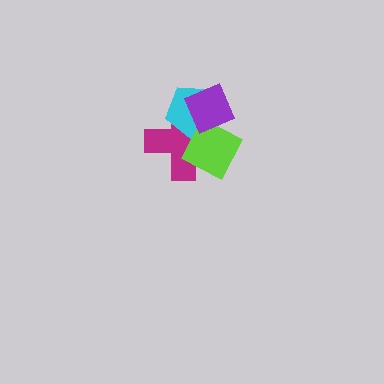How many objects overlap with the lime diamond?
3 objects overlap with the lime diamond.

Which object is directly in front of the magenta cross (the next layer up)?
The cyan pentagon is directly in front of the magenta cross.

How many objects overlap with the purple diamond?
3 objects overlap with the purple diamond.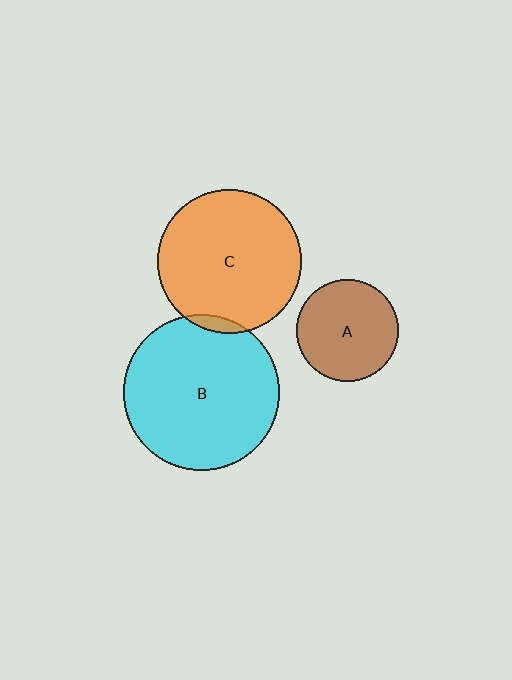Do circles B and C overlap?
Yes.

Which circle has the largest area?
Circle B (cyan).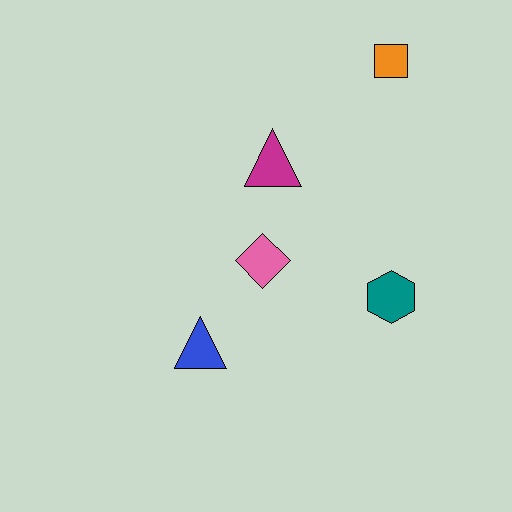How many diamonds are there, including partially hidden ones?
There is 1 diamond.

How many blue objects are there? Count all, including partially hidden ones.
There is 1 blue object.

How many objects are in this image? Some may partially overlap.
There are 5 objects.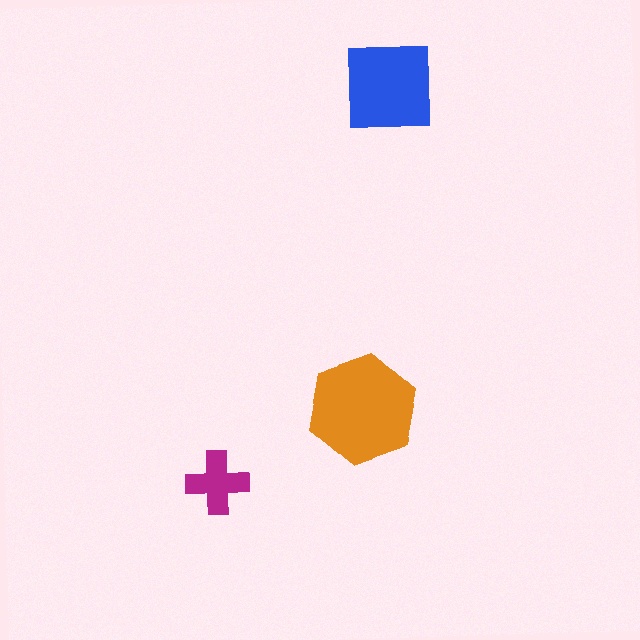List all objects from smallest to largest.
The magenta cross, the blue square, the orange hexagon.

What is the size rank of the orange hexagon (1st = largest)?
1st.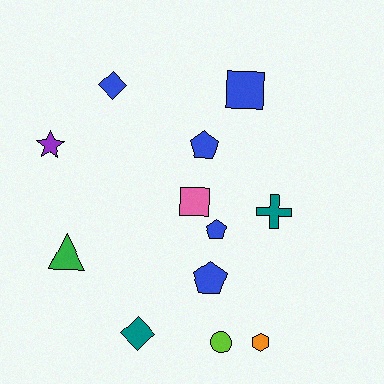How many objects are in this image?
There are 12 objects.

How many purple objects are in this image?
There is 1 purple object.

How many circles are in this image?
There is 1 circle.